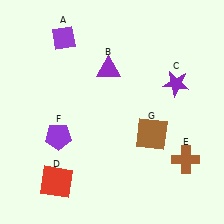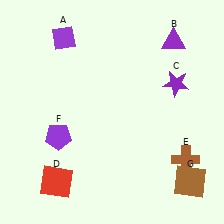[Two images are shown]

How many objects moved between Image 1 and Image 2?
2 objects moved between the two images.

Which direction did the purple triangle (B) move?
The purple triangle (B) moved right.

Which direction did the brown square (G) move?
The brown square (G) moved down.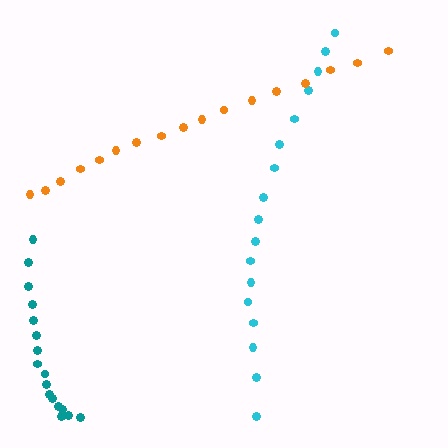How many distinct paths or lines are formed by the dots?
There are 3 distinct paths.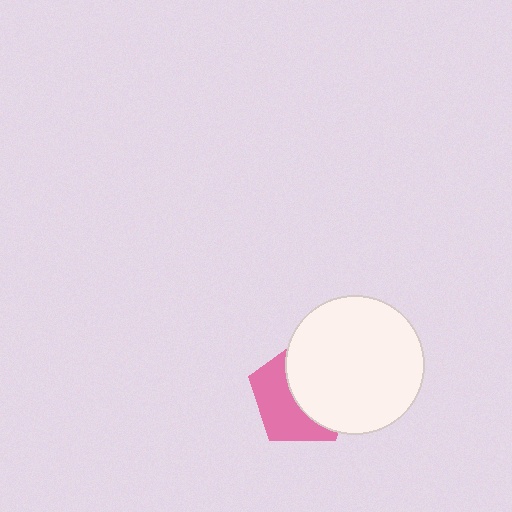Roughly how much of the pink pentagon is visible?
About half of it is visible (roughly 46%).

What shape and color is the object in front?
The object in front is a white circle.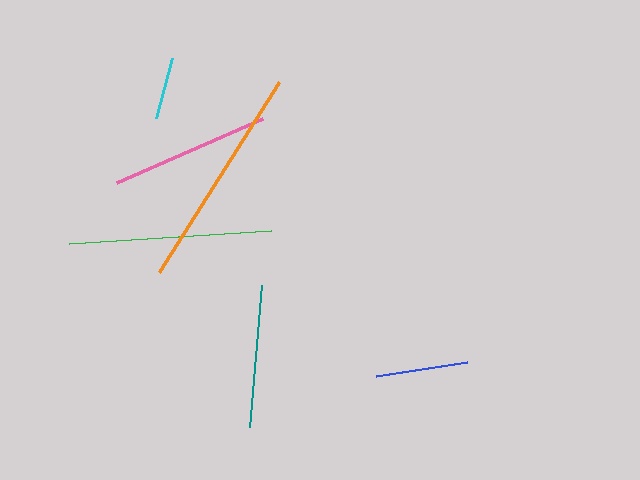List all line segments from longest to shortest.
From longest to shortest: orange, green, pink, teal, blue, cyan.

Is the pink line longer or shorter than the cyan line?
The pink line is longer than the cyan line.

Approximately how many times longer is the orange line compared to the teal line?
The orange line is approximately 1.6 times the length of the teal line.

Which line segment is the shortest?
The cyan line is the shortest at approximately 62 pixels.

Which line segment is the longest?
The orange line is the longest at approximately 225 pixels.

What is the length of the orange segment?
The orange segment is approximately 225 pixels long.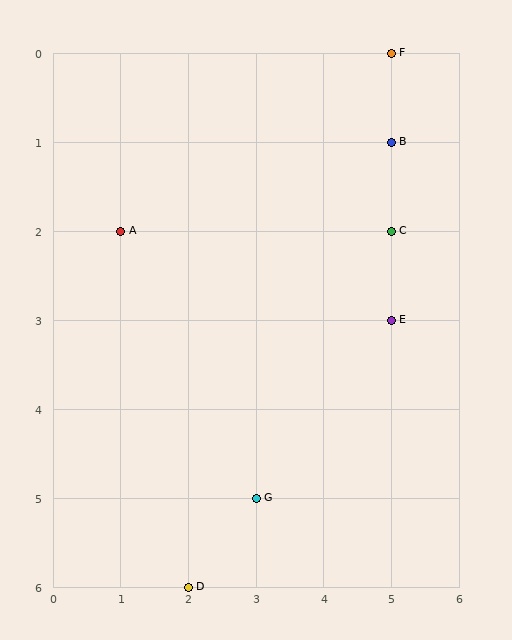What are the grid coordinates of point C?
Point C is at grid coordinates (5, 2).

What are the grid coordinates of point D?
Point D is at grid coordinates (2, 6).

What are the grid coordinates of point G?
Point G is at grid coordinates (3, 5).